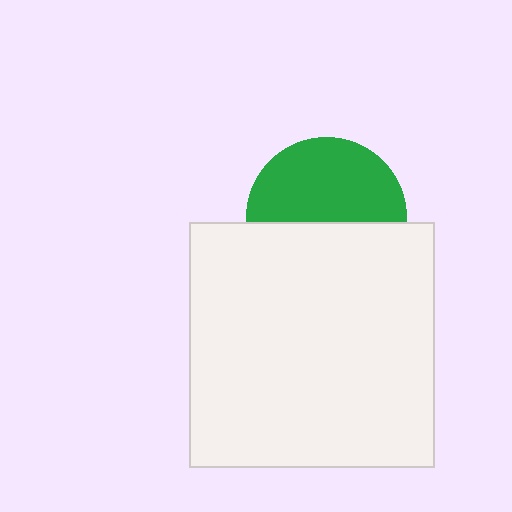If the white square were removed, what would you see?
You would see the complete green circle.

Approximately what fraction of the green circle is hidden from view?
Roughly 47% of the green circle is hidden behind the white square.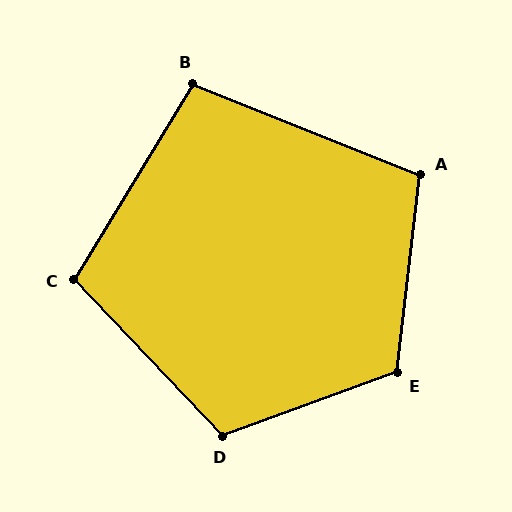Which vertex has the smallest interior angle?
B, at approximately 99 degrees.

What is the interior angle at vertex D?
Approximately 113 degrees (obtuse).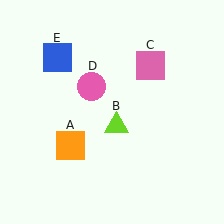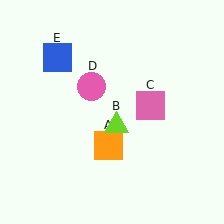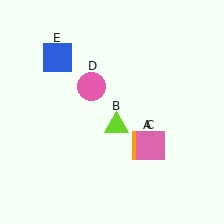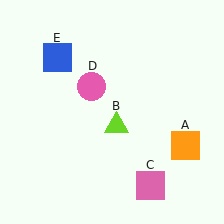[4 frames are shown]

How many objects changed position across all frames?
2 objects changed position: orange square (object A), pink square (object C).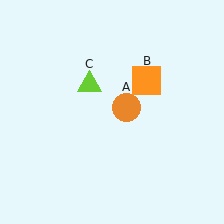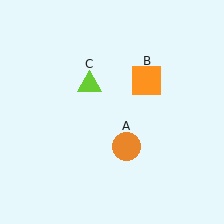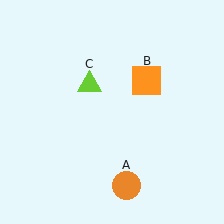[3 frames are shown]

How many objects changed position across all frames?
1 object changed position: orange circle (object A).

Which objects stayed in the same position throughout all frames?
Orange square (object B) and lime triangle (object C) remained stationary.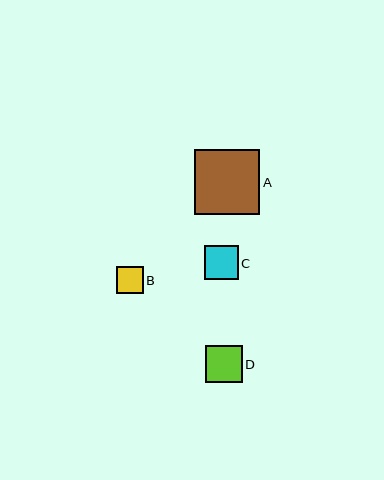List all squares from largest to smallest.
From largest to smallest: A, D, C, B.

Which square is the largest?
Square A is the largest with a size of approximately 65 pixels.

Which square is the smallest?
Square B is the smallest with a size of approximately 27 pixels.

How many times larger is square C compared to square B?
Square C is approximately 1.3 times the size of square B.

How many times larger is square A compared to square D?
Square A is approximately 1.8 times the size of square D.